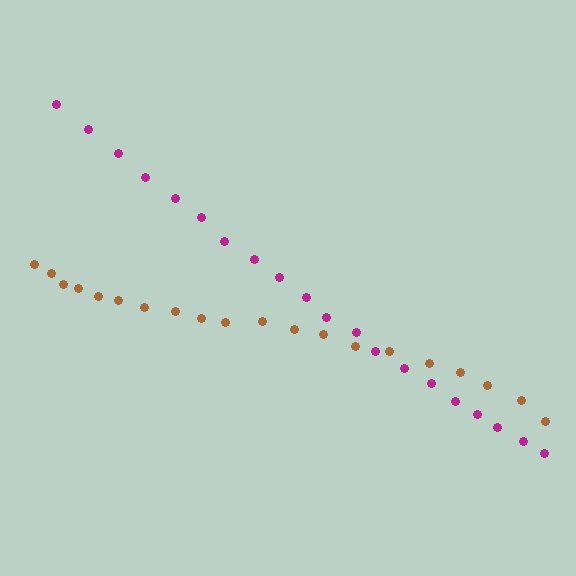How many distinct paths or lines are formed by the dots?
There are 2 distinct paths.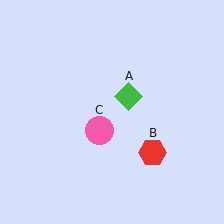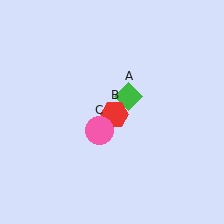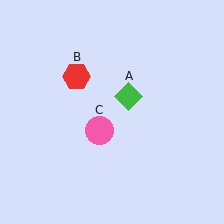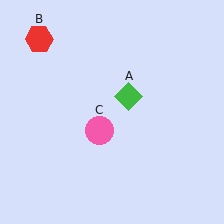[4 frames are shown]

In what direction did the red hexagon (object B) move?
The red hexagon (object B) moved up and to the left.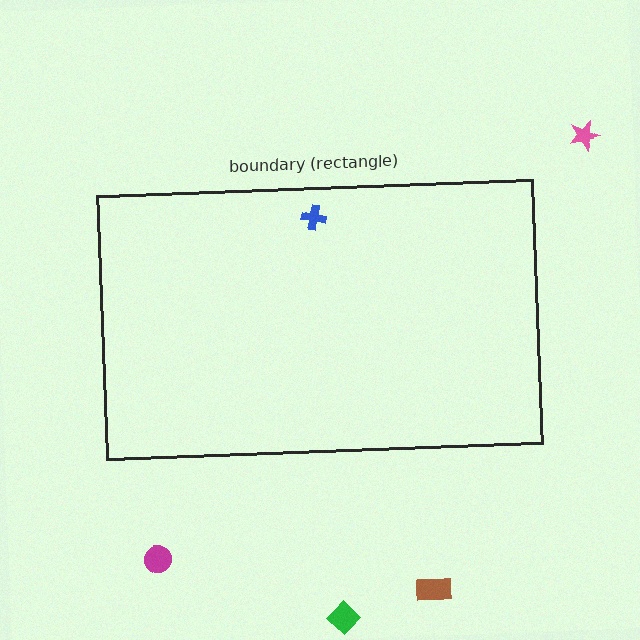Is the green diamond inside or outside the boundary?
Outside.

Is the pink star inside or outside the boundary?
Outside.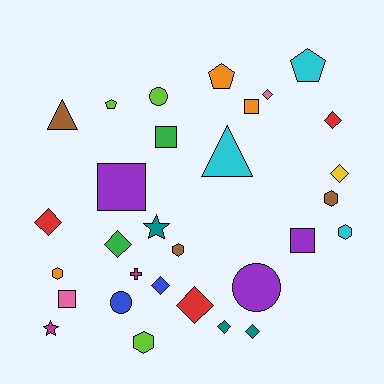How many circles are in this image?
There are 3 circles.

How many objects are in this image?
There are 30 objects.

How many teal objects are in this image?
There are 3 teal objects.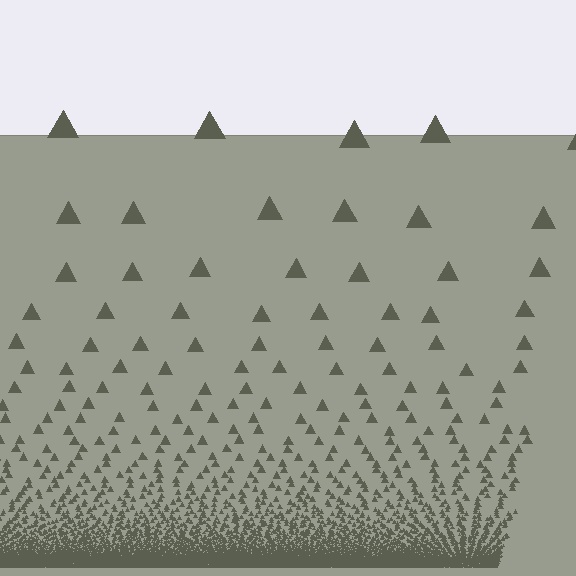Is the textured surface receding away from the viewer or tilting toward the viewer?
The surface appears to tilt toward the viewer. Texture elements get larger and sparser toward the top.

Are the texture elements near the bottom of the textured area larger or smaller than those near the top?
Smaller. The gradient is inverted — elements near the bottom are smaller and denser.